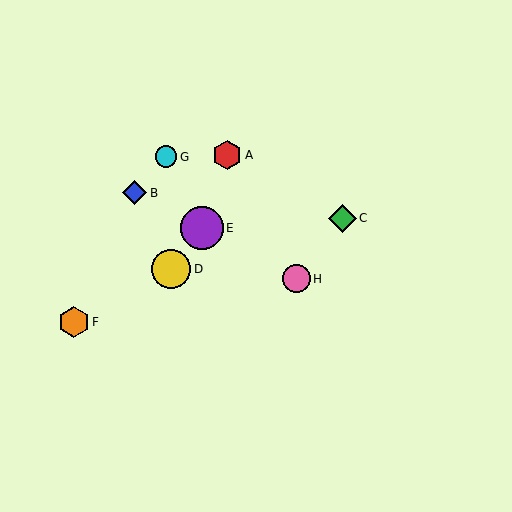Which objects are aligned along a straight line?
Objects B, E, H are aligned along a straight line.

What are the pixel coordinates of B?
Object B is at (134, 193).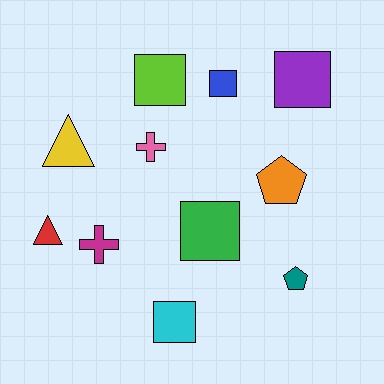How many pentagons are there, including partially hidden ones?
There are 2 pentagons.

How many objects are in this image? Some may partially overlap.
There are 11 objects.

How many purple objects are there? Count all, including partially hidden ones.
There is 1 purple object.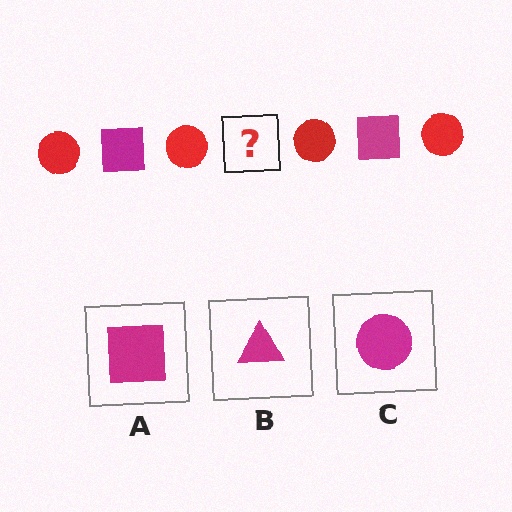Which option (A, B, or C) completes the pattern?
A.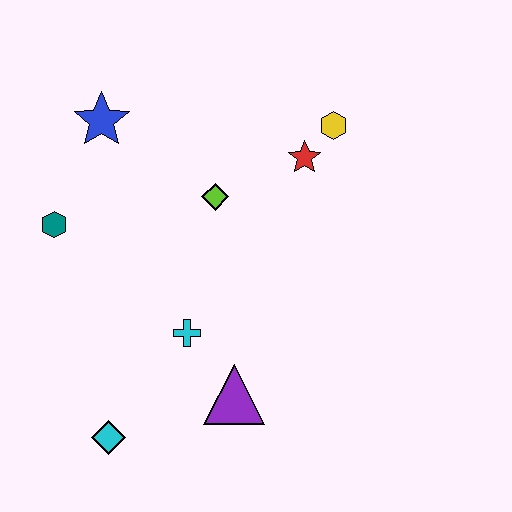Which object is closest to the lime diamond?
The red star is closest to the lime diamond.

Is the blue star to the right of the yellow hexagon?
No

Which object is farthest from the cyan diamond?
The yellow hexagon is farthest from the cyan diamond.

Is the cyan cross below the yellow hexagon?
Yes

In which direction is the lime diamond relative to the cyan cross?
The lime diamond is above the cyan cross.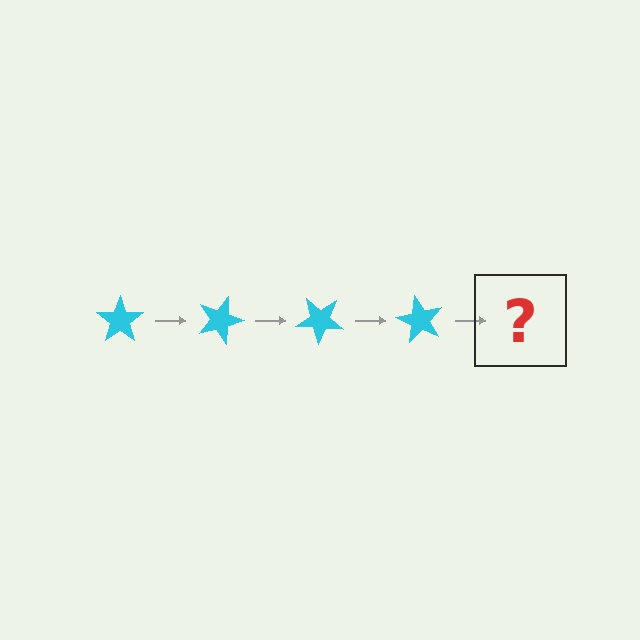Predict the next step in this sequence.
The next step is a cyan star rotated 80 degrees.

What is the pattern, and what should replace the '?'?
The pattern is that the star rotates 20 degrees each step. The '?' should be a cyan star rotated 80 degrees.